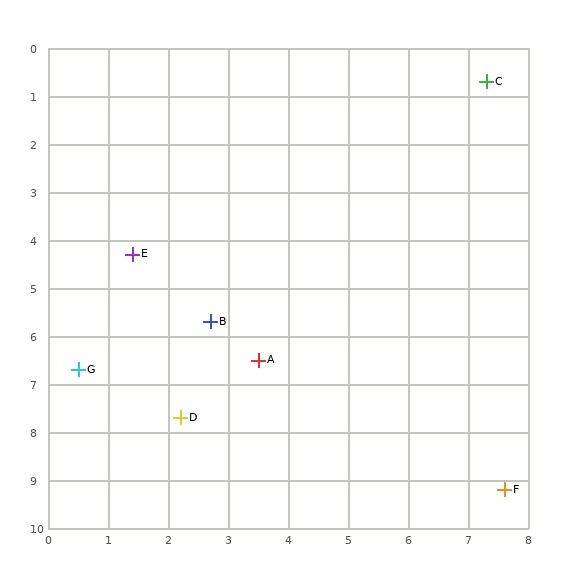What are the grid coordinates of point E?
Point E is at approximately (1.4, 4.3).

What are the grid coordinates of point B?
Point B is at approximately (2.7, 5.7).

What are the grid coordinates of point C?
Point C is at approximately (7.3, 0.7).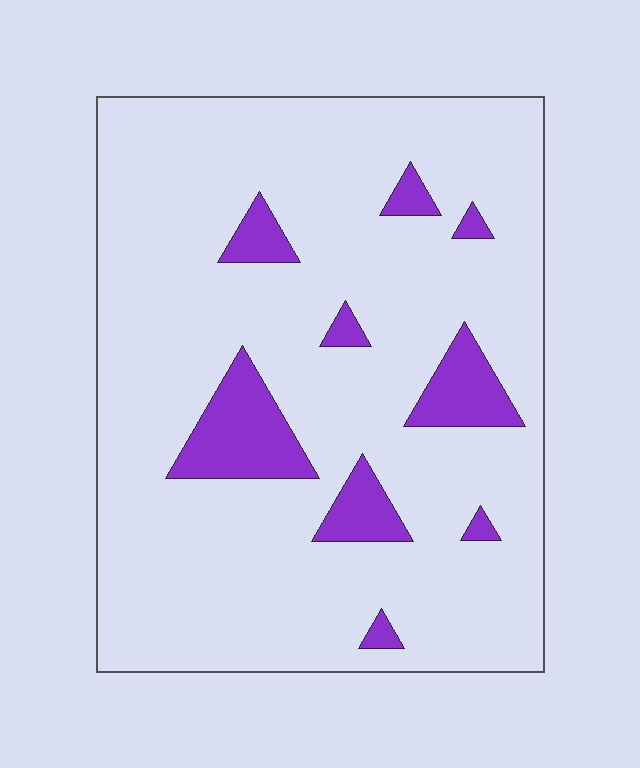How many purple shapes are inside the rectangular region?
9.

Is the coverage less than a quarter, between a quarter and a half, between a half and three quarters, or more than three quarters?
Less than a quarter.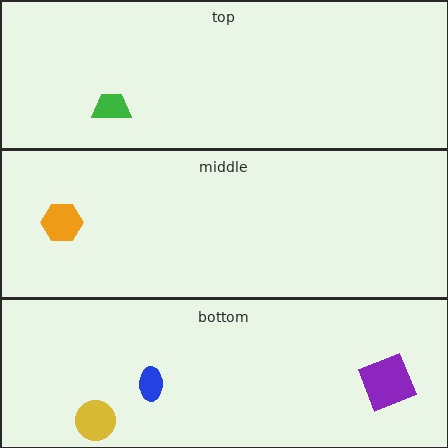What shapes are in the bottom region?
The purple square, the yellow circle, the blue ellipse.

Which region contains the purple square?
The bottom region.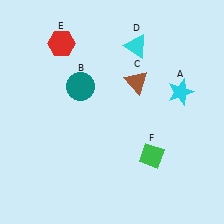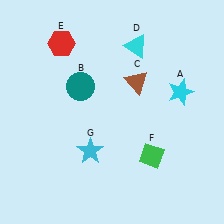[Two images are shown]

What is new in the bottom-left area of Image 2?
A cyan star (G) was added in the bottom-left area of Image 2.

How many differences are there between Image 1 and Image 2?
There is 1 difference between the two images.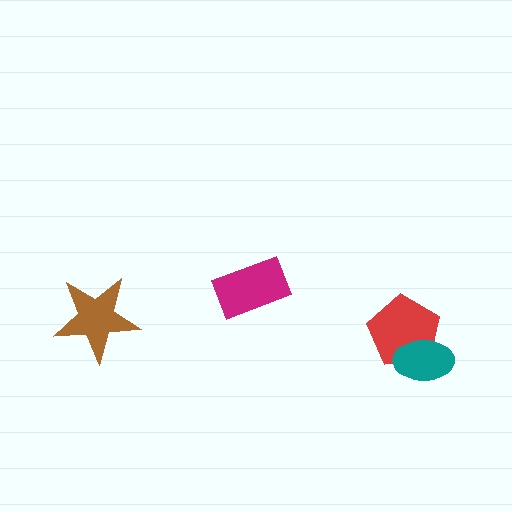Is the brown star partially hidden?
No, no other shape covers it.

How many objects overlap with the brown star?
0 objects overlap with the brown star.